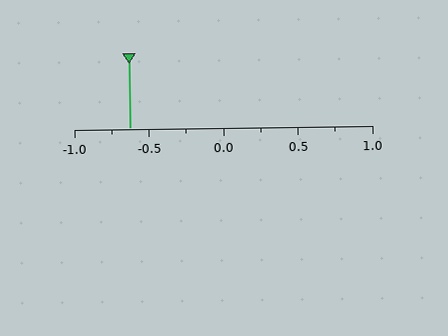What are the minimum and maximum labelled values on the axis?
The axis runs from -1.0 to 1.0.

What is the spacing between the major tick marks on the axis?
The major ticks are spaced 0.5 apart.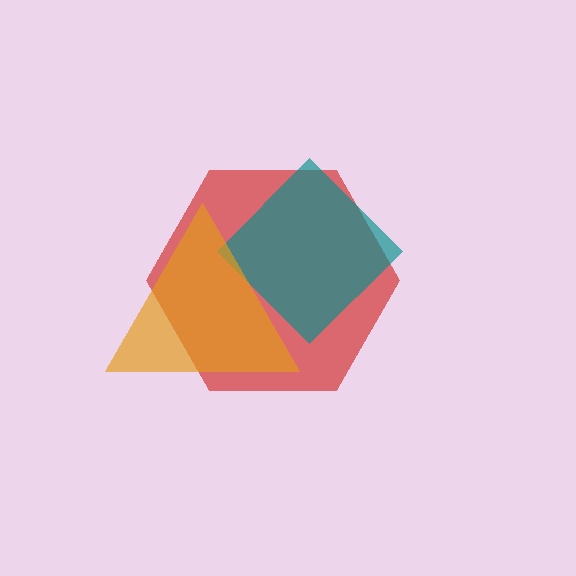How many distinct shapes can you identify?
There are 3 distinct shapes: a red hexagon, a teal diamond, an orange triangle.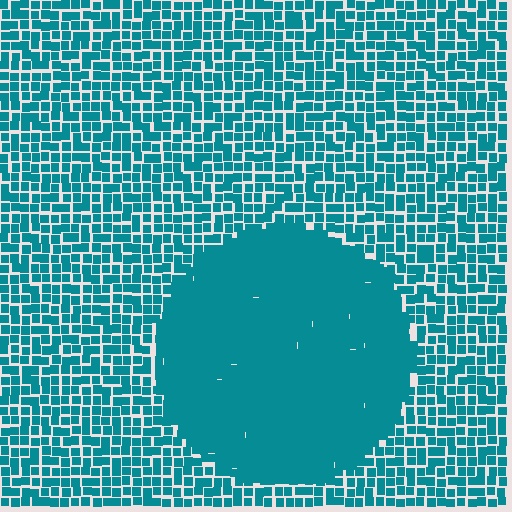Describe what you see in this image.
The image contains small teal elements arranged at two different densities. A circle-shaped region is visible where the elements are more densely packed than the surrounding area.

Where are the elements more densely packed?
The elements are more densely packed inside the circle boundary.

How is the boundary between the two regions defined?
The boundary is defined by a change in element density (approximately 1.9x ratio). All elements are the same color, size, and shape.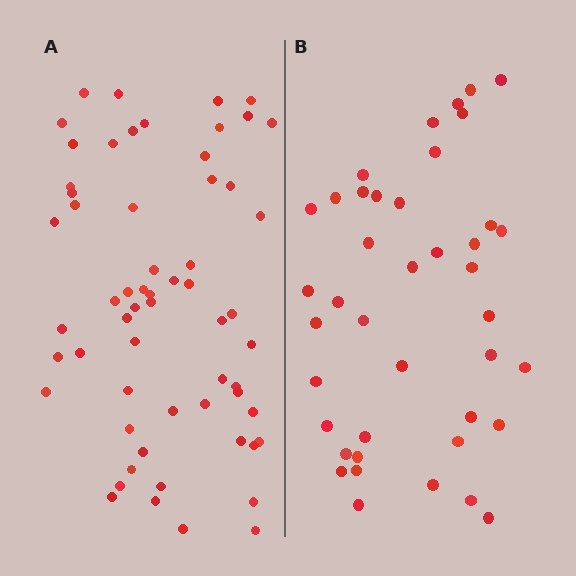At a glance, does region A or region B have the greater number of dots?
Region A (the left region) has more dots.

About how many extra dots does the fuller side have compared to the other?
Region A has approximately 20 more dots than region B.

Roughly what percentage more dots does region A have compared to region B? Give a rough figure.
About 45% more.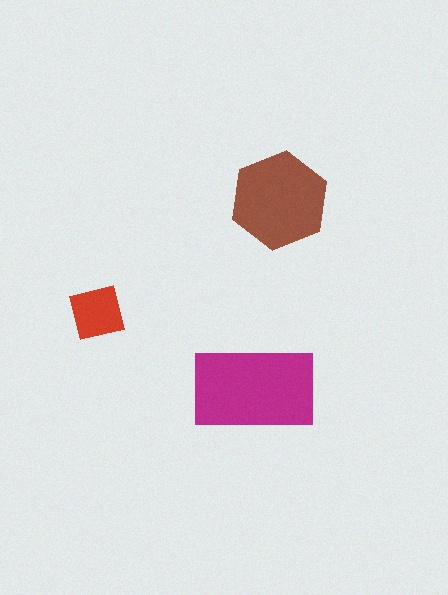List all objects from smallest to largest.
The red square, the brown hexagon, the magenta rectangle.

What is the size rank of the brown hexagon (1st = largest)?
2nd.